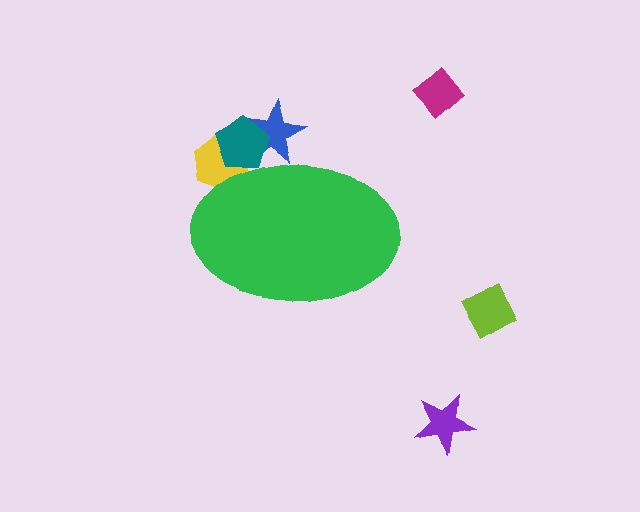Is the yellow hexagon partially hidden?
Yes, the yellow hexagon is partially hidden behind the green ellipse.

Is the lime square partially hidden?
No, the lime square is fully visible.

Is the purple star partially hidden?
No, the purple star is fully visible.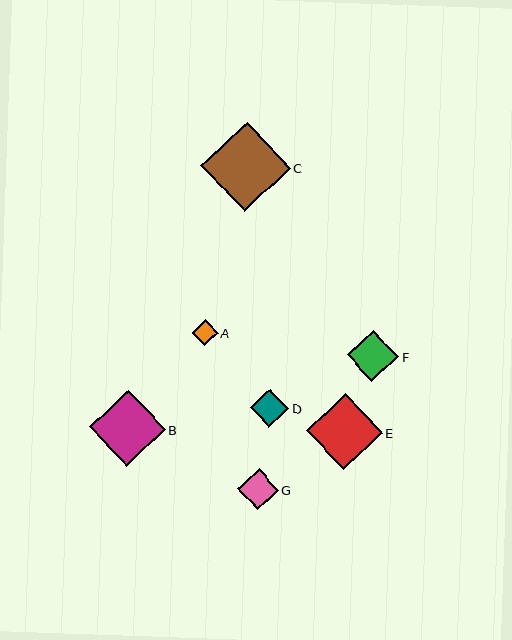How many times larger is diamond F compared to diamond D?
Diamond F is approximately 1.3 times the size of diamond D.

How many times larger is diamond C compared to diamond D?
Diamond C is approximately 2.3 times the size of diamond D.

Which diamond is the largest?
Diamond C is the largest with a size of approximately 89 pixels.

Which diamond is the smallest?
Diamond A is the smallest with a size of approximately 26 pixels.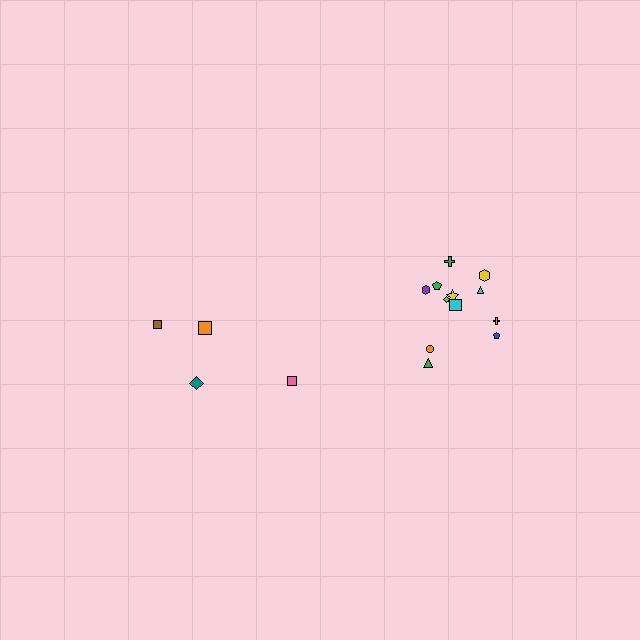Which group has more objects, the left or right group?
The right group.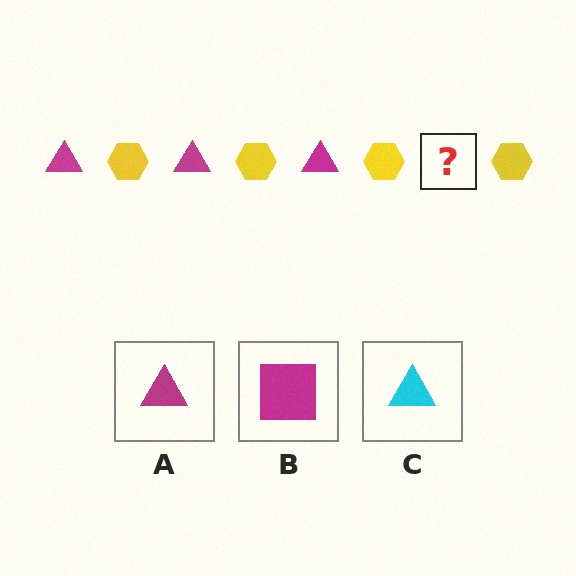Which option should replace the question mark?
Option A.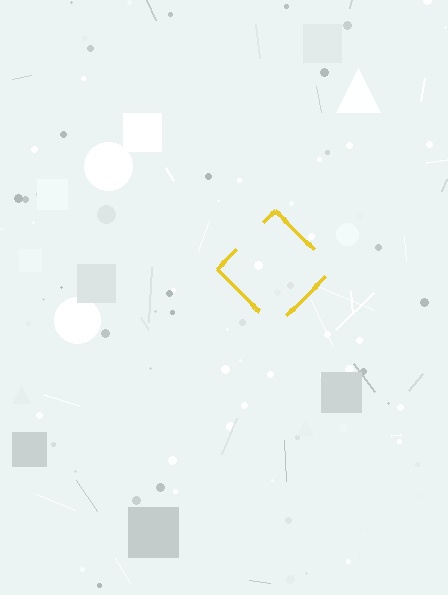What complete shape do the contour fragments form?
The contour fragments form a diamond.